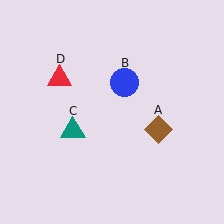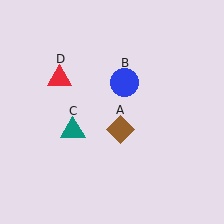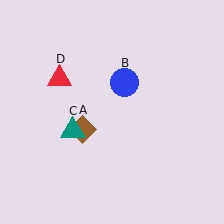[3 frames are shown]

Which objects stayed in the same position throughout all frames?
Blue circle (object B) and teal triangle (object C) and red triangle (object D) remained stationary.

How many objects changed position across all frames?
1 object changed position: brown diamond (object A).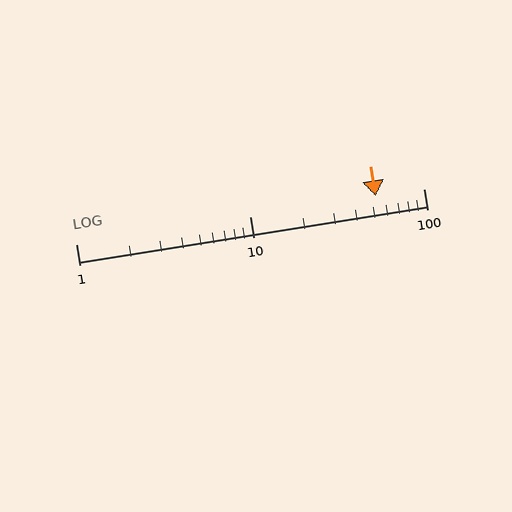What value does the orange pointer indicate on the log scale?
The pointer indicates approximately 53.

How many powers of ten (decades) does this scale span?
The scale spans 2 decades, from 1 to 100.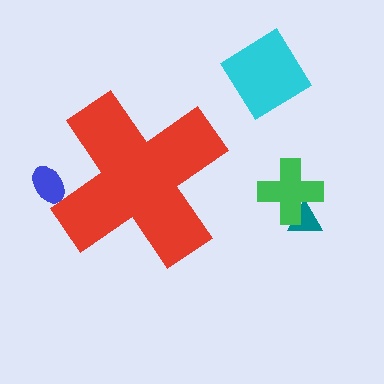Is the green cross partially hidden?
No, the green cross is fully visible.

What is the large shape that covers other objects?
A red cross.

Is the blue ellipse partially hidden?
Yes, the blue ellipse is partially hidden behind the red cross.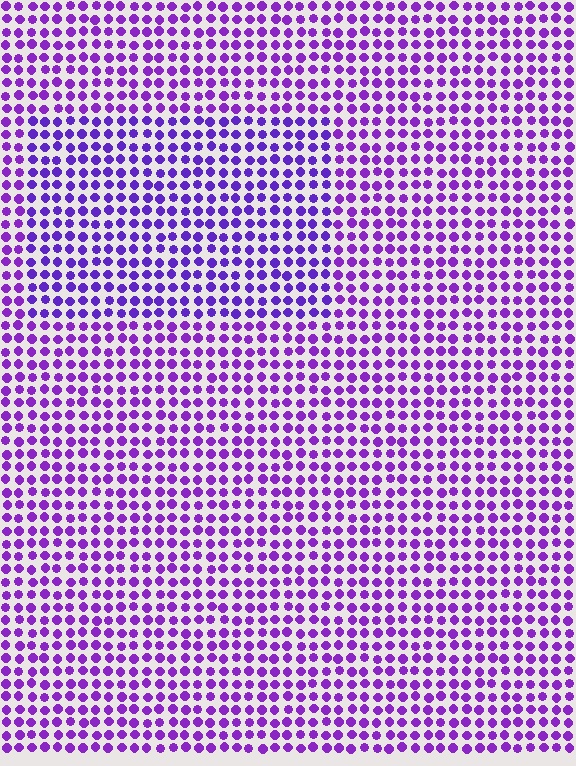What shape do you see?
I see a rectangle.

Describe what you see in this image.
The image is filled with small purple elements in a uniform arrangement. A rectangle-shaped region is visible where the elements are tinted to a slightly different hue, forming a subtle color boundary.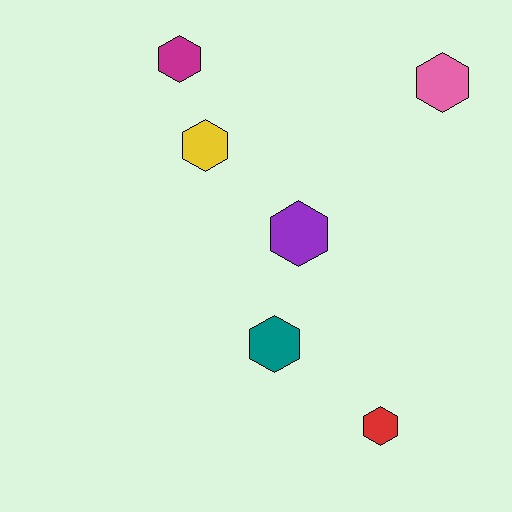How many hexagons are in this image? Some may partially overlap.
There are 6 hexagons.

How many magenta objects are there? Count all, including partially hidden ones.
There is 1 magenta object.